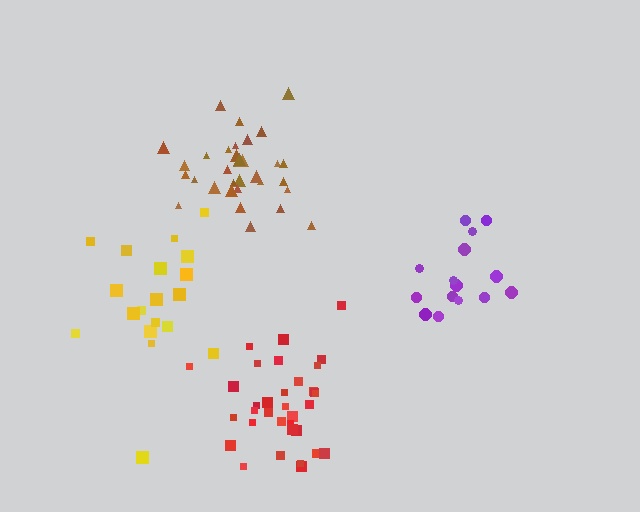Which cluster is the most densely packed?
Brown.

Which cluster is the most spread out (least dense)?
Yellow.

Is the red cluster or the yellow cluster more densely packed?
Red.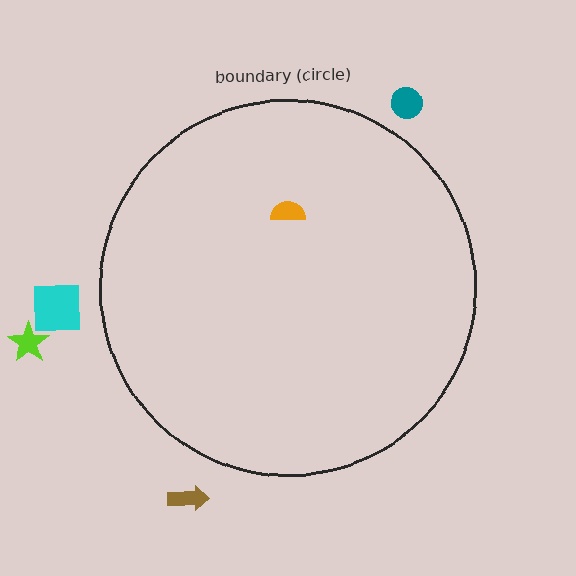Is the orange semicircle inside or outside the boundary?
Inside.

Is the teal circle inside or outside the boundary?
Outside.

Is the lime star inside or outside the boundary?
Outside.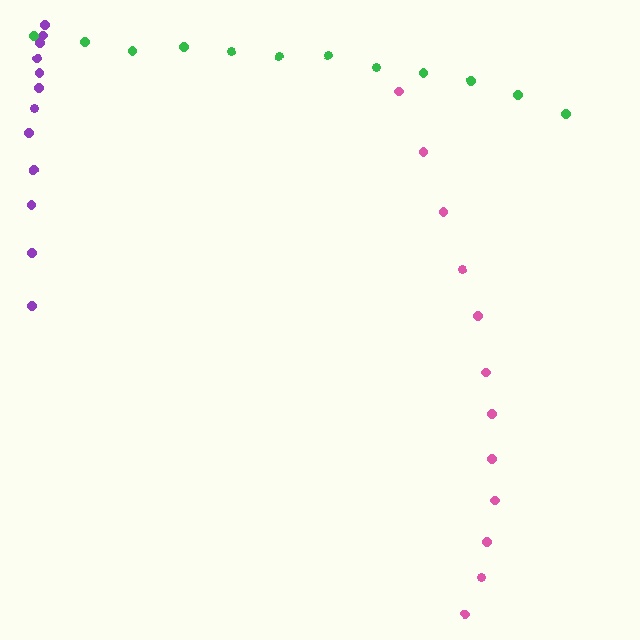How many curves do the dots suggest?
There are 3 distinct paths.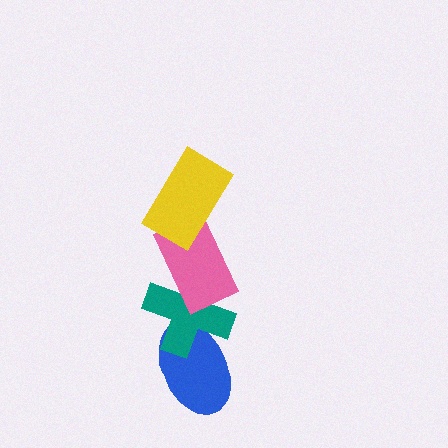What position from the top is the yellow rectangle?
The yellow rectangle is 1st from the top.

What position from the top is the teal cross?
The teal cross is 3rd from the top.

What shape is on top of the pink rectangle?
The yellow rectangle is on top of the pink rectangle.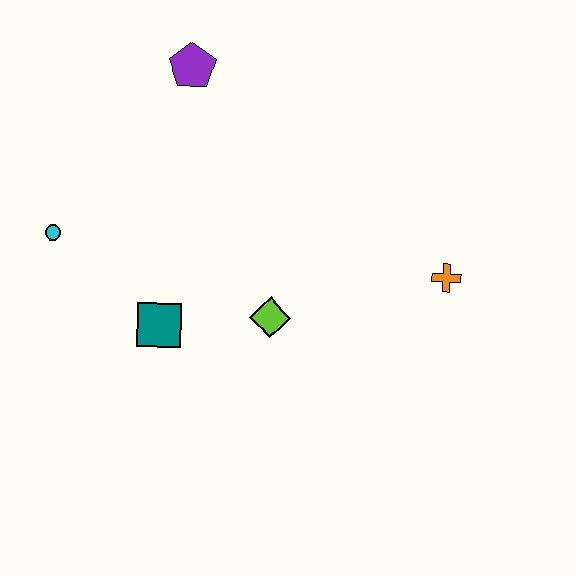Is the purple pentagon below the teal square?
No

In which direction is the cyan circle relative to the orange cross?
The cyan circle is to the left of the orange cross.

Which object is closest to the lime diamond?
The teal square is closest to the lime diamond.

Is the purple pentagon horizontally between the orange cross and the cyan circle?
Yes